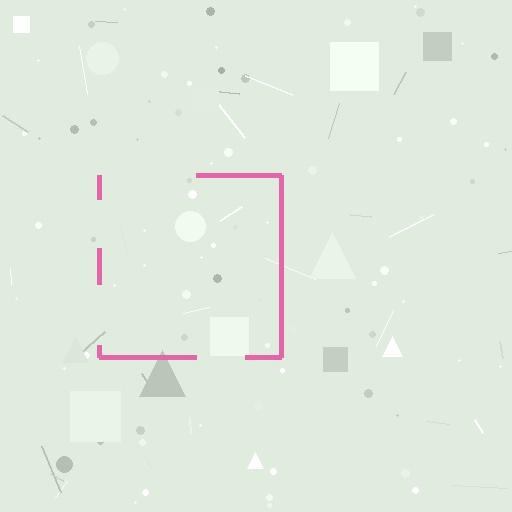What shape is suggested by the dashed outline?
The dashed outline suggests a square.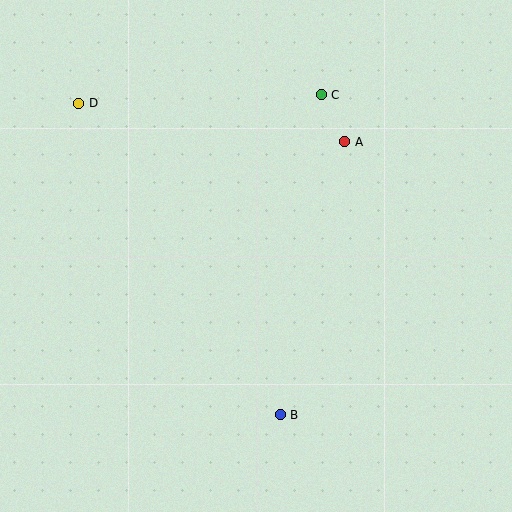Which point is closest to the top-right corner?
Point C is closest to the top-right corner.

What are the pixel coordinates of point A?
Point A is at (345, 142).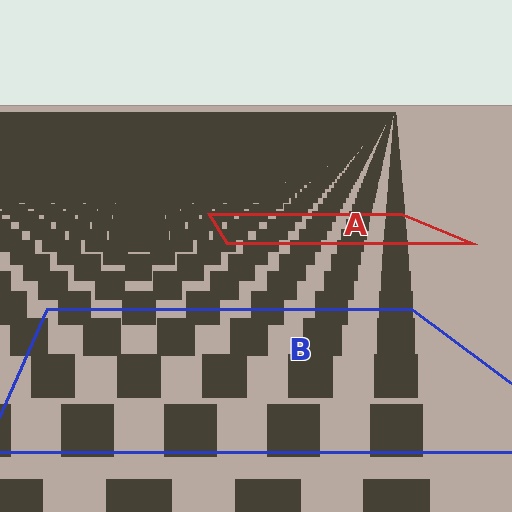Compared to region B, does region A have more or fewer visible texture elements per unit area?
Region A has more texture elements per unit area — they are packed more densely because it is farther away.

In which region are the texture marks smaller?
The texture marks are smaller in region A, because it is farther away.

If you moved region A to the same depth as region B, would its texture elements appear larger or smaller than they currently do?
They would appear larger. At a closer depth, the same texture elements are projected at a bigger on-screen size.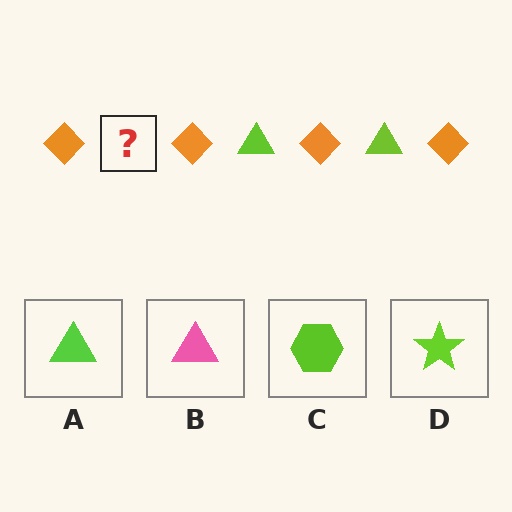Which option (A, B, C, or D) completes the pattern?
A.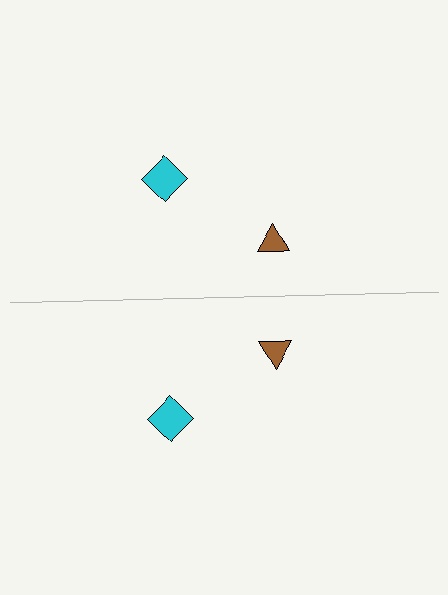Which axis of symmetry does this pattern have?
The pattern has a horizontal axis of symmetry running through the center of the image.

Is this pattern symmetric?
Yes, this pattern has bilateral (reflection) symmetry.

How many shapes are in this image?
There are 4 shapes in this image.